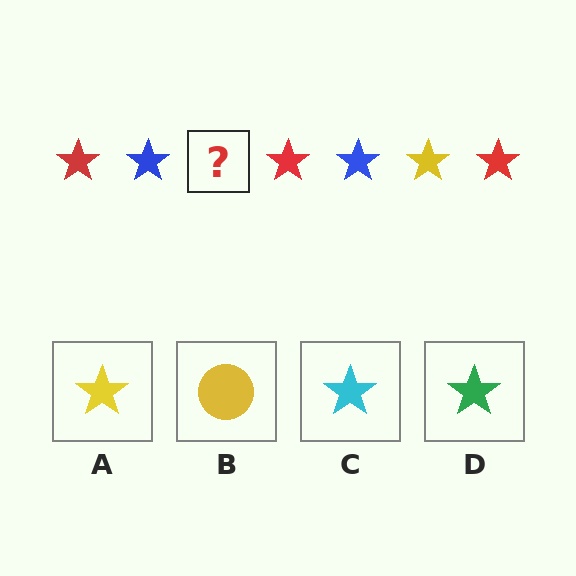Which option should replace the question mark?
Option A.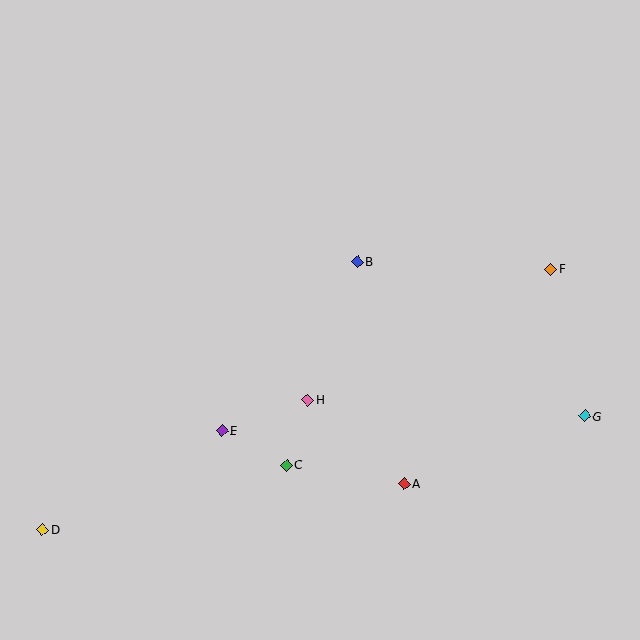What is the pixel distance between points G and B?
The distance between G and B is 275 pixels.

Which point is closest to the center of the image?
Point B at (357, 262) is closest to the center.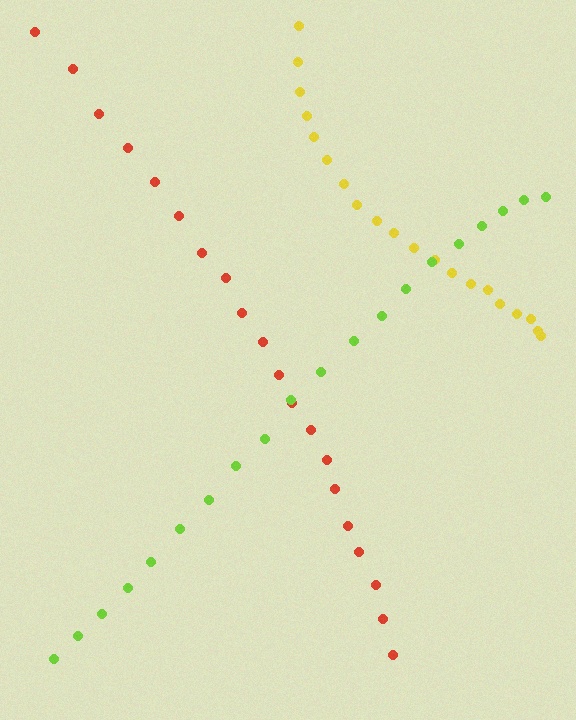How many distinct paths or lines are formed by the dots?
There are 3 distinct paths.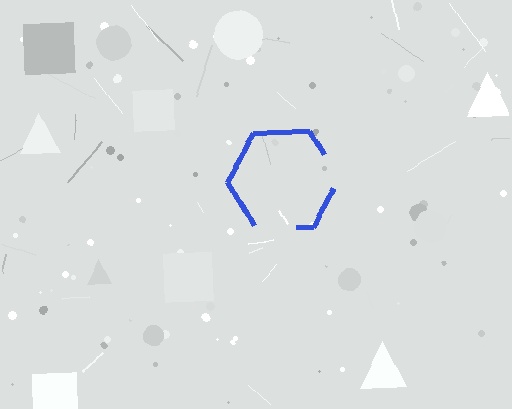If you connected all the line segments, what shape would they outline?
They would outline a hexagon.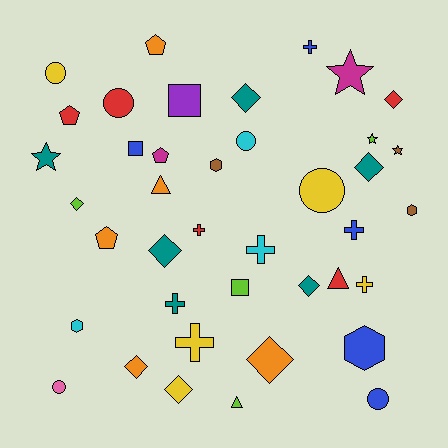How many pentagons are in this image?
There are 4 pentagons.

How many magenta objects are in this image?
There are 2 magenta objects.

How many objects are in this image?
There are 40 objects.